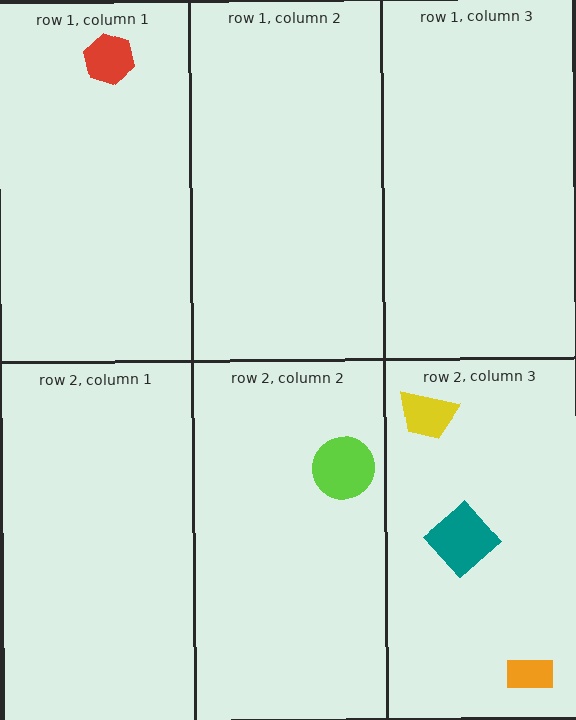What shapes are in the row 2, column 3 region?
The yellow trapezoid, the orange rectangle, the teal diamond.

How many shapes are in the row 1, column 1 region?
1.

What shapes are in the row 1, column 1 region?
The red hexagon.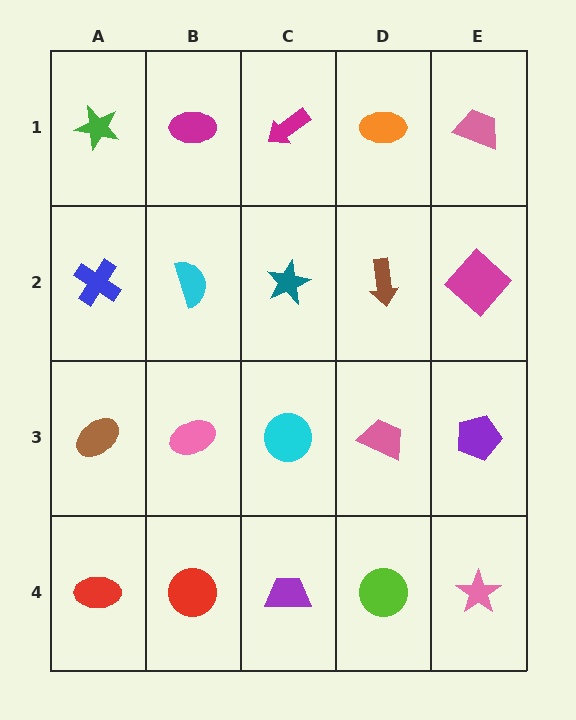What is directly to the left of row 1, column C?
A magenta ellipse.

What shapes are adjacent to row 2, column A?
A green star (row 1, column A), a brown ellipse (row 3, column A), a cyan semicircle (row 2, column B).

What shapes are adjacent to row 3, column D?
A brown arrow (row 2, column D), a lime circle (row 4, column D), a cyan circle (row 3, column C), a purple pentagon (row 3, column E).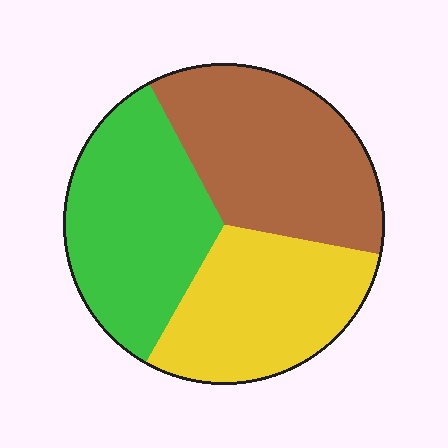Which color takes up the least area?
Yellow, at roughly 30%.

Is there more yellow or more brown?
Brown.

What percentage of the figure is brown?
Brown takes up between a quarter and a half of the figure.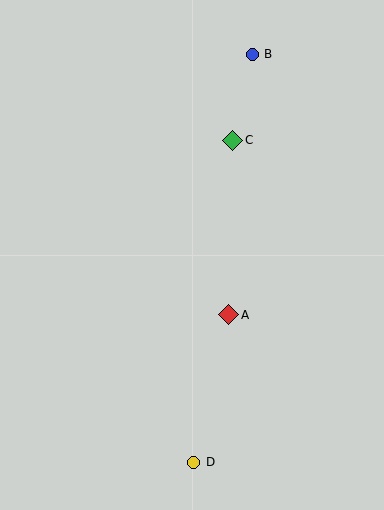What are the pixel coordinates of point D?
Point D is at (194, 462).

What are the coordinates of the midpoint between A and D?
The midpoint between A and D is at (211, 389).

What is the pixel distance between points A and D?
The distance between A and D is 152 pixels.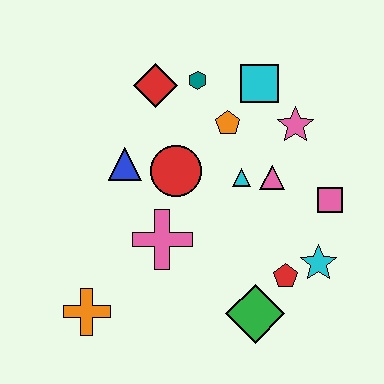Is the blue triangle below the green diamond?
No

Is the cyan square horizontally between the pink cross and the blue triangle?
No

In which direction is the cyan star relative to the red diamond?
The cyan star is below the red diamond.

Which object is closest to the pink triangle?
The cyan triangle is closest to the pink triangle.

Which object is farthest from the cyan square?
The orange cross is farthest from the cyan square.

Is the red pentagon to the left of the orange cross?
No